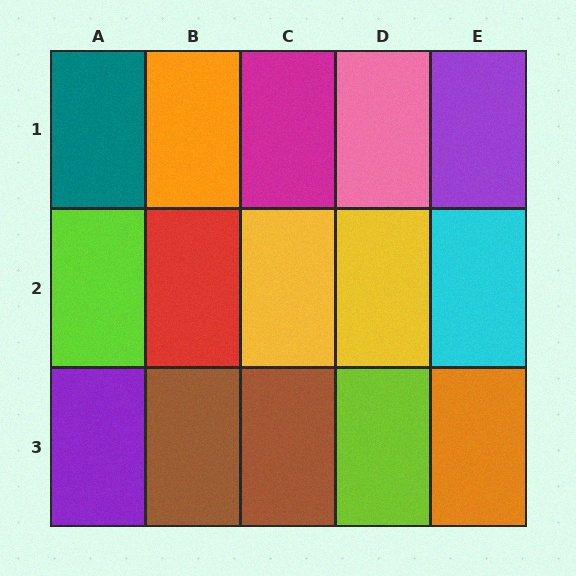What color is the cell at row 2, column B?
Red.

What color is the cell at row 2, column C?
Yellow.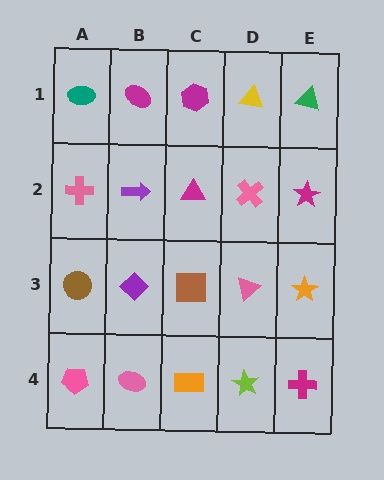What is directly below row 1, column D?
A pink cross.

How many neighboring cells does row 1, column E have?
2.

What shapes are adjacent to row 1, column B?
A purple arrow (row 2, column B), a teal ellipse (row 1, column A), a magenta hexagon (row 1, column C).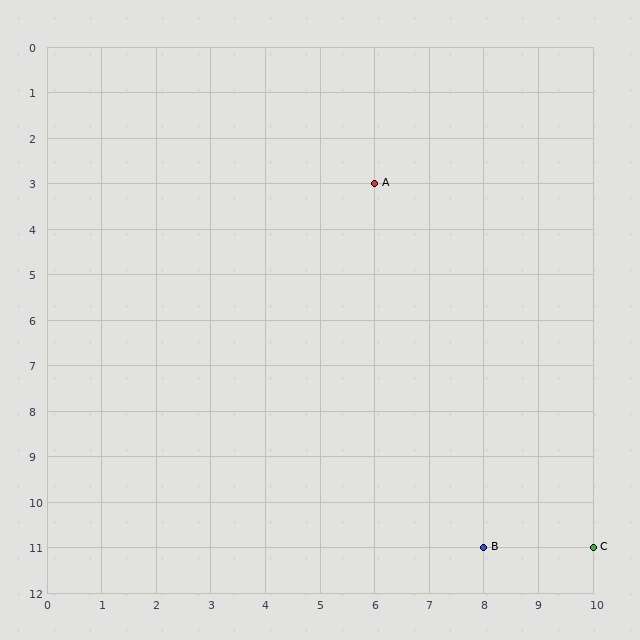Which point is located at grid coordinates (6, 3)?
Point A is at (6, 3).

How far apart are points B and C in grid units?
Points B and C are 2 columns apart.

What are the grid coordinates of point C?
Point C is at grid coordinates (10, 11).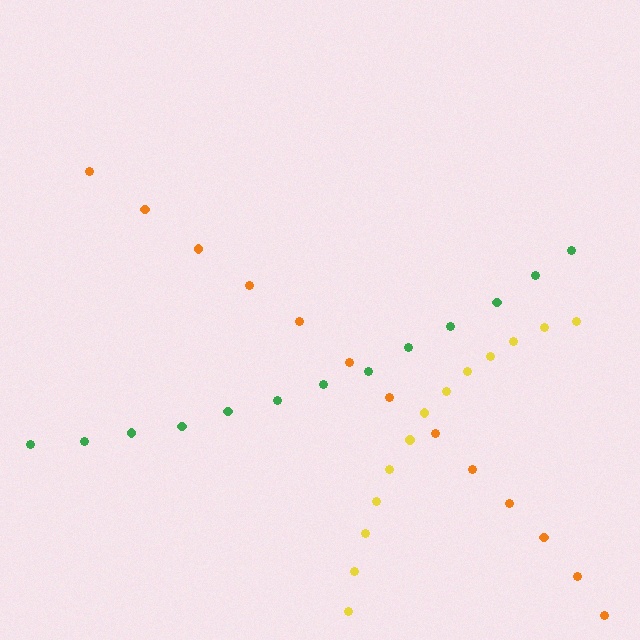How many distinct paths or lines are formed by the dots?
There are 3 distinct paths.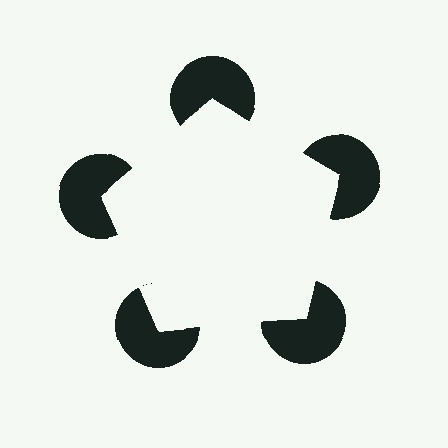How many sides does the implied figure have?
5 sides.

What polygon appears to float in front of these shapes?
An illusory pentagon — its edges are inferred from the aligned wedge cuts in the pac-man discs, not physically drawn.